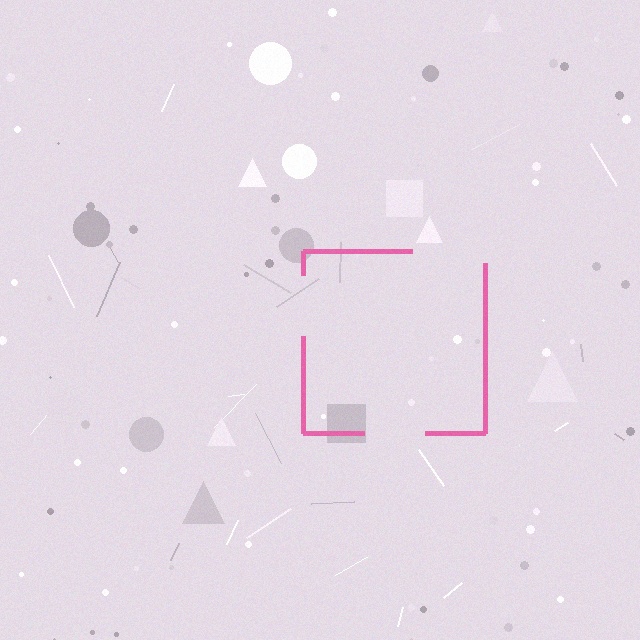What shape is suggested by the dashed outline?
The dashed outline suggests a square.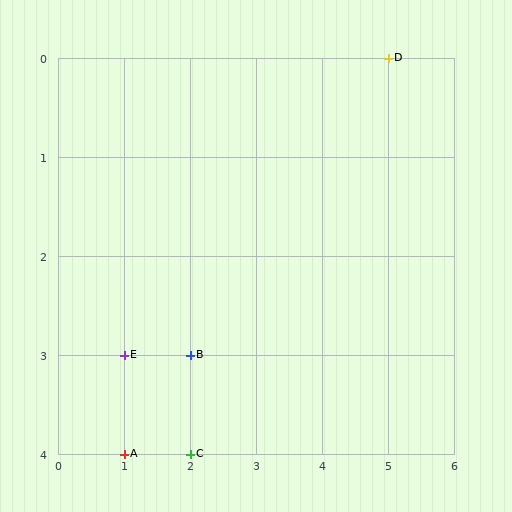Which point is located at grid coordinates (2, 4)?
Point C is at (2, 4).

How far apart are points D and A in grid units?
Points D and A are 4 columns and 4 rows apart (about 5.7 grid units diagonally).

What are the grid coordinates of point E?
Point E is at grid coordinates (1, 3).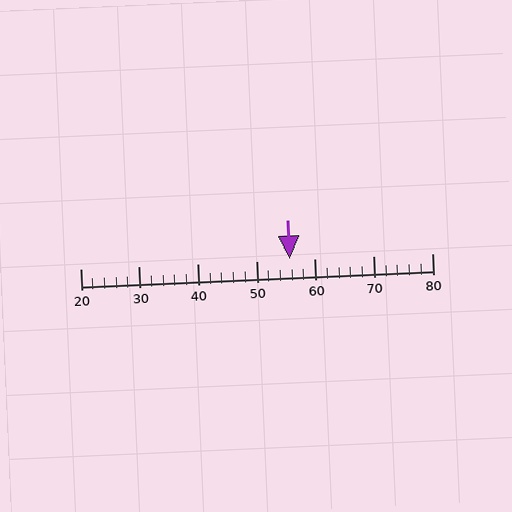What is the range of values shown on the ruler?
The ruler shows values from 20 to 80.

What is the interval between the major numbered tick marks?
The major tick marks are spaced 10 units apart.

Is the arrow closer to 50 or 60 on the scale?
The arrow is closer to 60.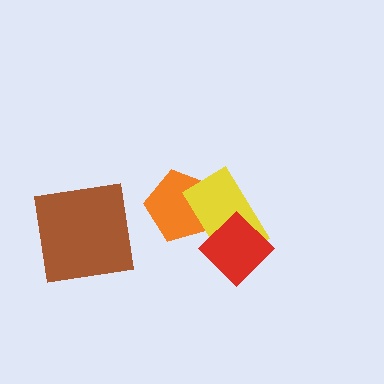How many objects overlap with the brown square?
0 objects overlap with the brown square.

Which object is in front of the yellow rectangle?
The red diamond is in front of the yellow rectangle.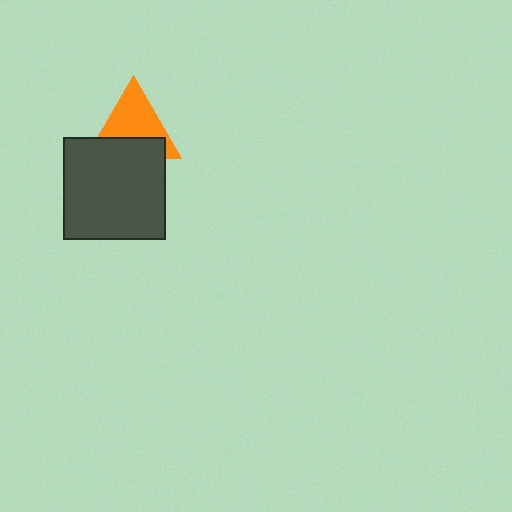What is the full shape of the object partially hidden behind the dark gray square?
The partially hidden object is an orange triangle.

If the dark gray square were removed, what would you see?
You would see the complete orange triangle.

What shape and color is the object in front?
The object in front is a dark gray square.